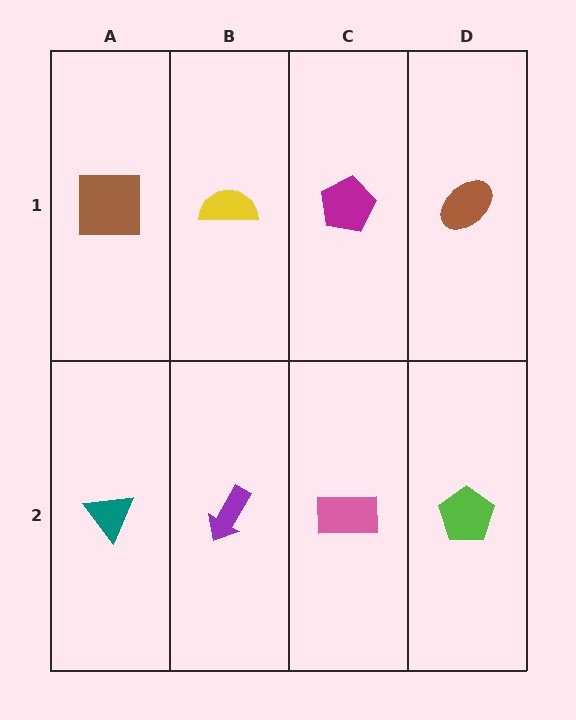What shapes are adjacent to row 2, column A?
A brown square (row 1, column A), a purple arrow (row 2, column B).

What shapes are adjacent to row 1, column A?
A teal triangle (row 2, column A), a yellow semicircle (row 1, column B).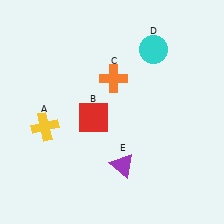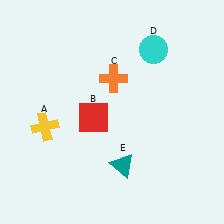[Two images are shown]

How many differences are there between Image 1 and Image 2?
There is 1 difference between the two images.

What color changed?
The triangle (E) changed from purple in Image 1 to teal in Image 2.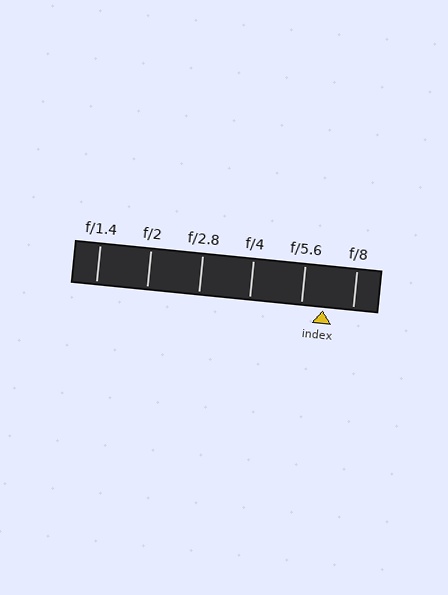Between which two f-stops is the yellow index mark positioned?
The index mark is between f/5.6 and f/8.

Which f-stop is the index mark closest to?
The index mark is closest to f/5.6.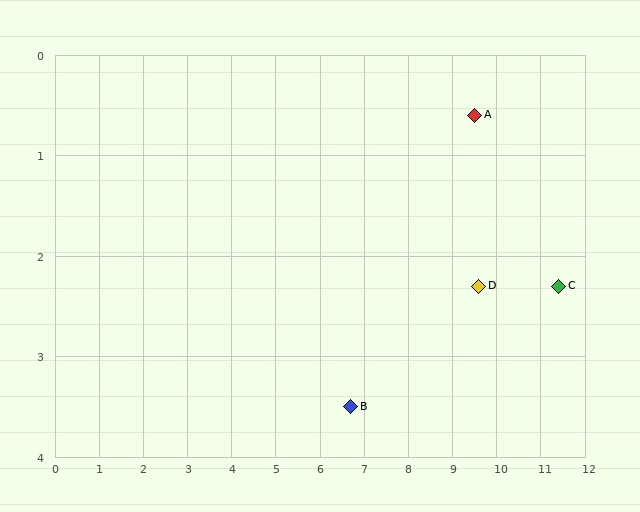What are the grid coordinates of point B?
Point B is at approximately (6.7, 3.5).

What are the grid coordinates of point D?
Point D is at approximately (9.6, 2.3).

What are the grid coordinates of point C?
Point C is at approximately (11.4, 2.3).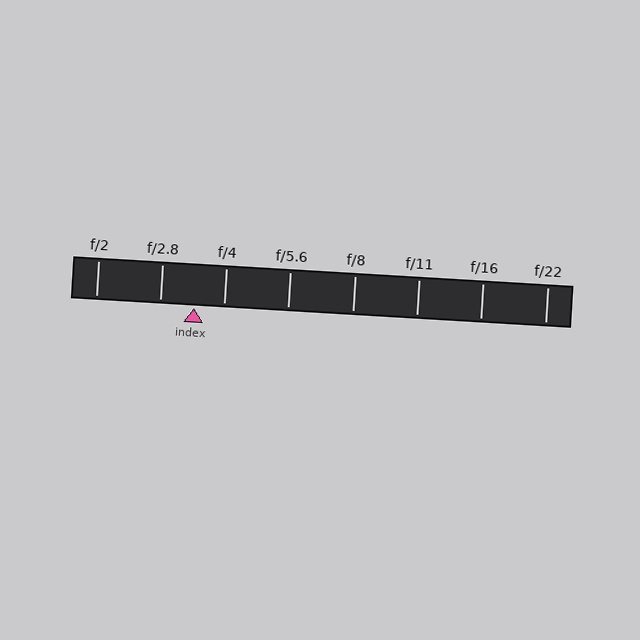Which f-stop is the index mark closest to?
The index mark is closest to f/4.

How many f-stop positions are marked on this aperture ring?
There are 8 f-stop positions marked.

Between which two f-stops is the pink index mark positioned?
The index mark is between f/2.8 and f/4.